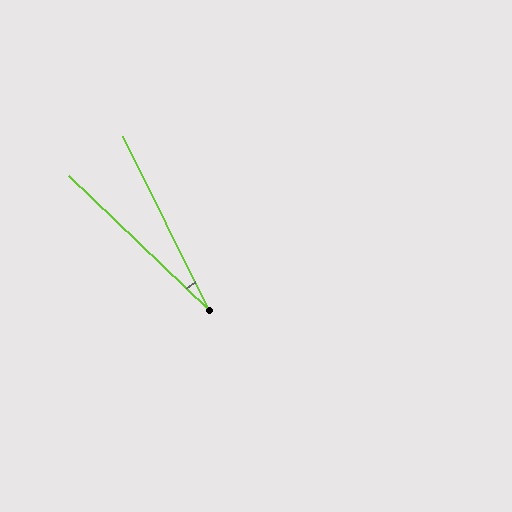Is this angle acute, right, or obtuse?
It is acute.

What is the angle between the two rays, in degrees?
Approximately 20 degrees.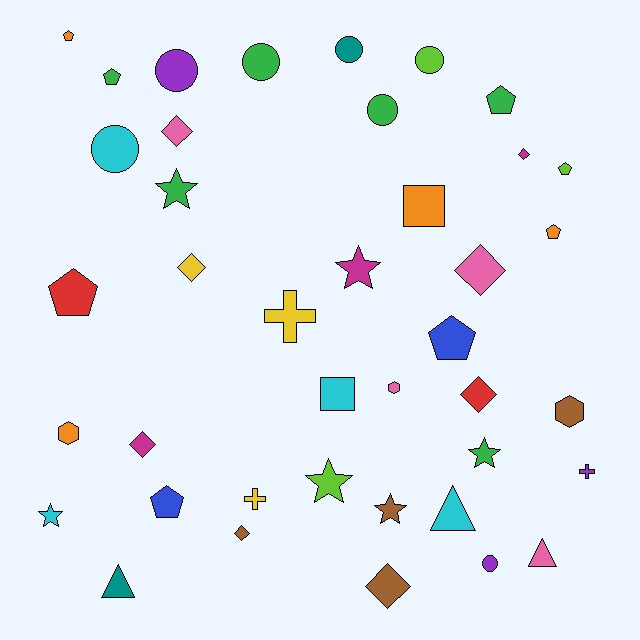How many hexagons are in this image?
There are 3 hexagons.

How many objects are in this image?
There are 40 objects.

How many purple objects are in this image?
There are 3 purple objects.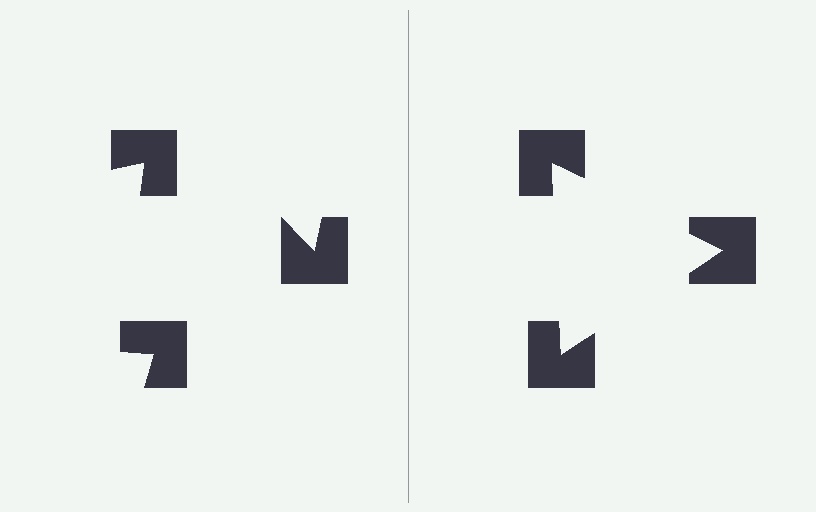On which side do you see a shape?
An illusory triangle appears on the right side. On the left side the wedge cuts are rotated, so no coherent shape forms.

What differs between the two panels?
The notched squares are positioned identically on both sides; only the wedge orientations differ. On the right they align to a triangle; on the left they are misaligned.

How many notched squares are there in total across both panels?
6 — 3 on each side.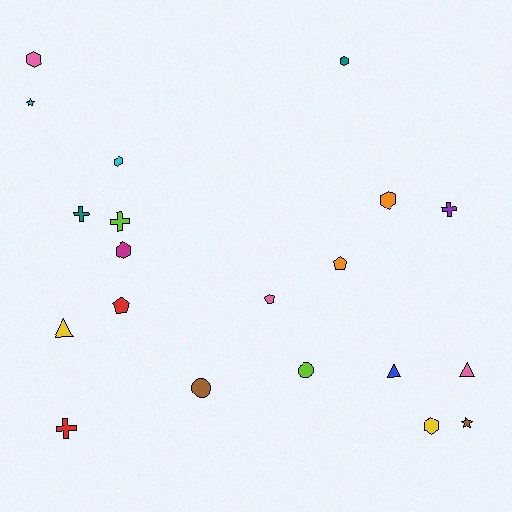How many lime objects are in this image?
There are 2 lime objects.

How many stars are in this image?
There are 2 stars.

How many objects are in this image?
There are 20 objects.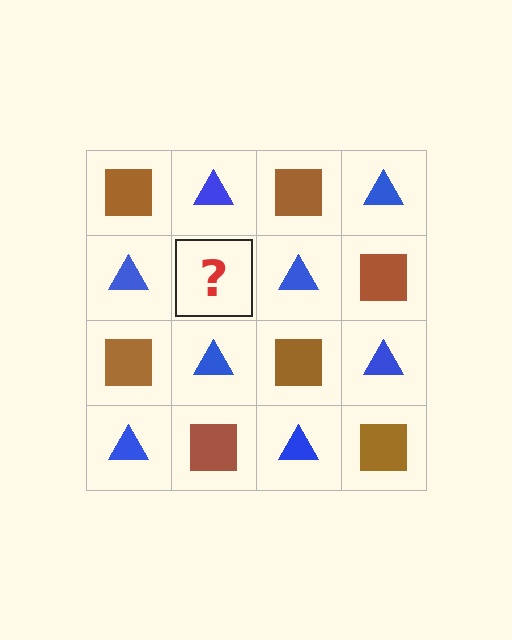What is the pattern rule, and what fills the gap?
The rule is that it alternates brown square and blue triangle in a checkerboard pattern. The gap should be filled with a brown square.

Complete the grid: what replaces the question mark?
The question mark should be replaced with a brown square.